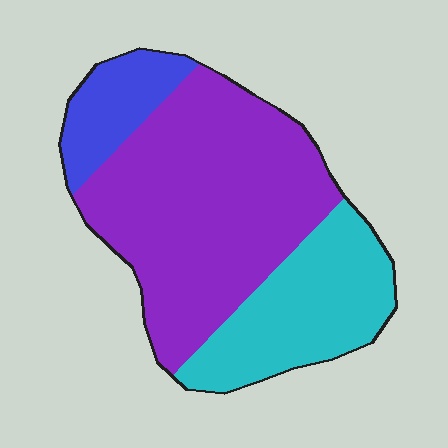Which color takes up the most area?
Purple, at roughly 60%.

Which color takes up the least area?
Blue, at roughly 15%.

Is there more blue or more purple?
Purple.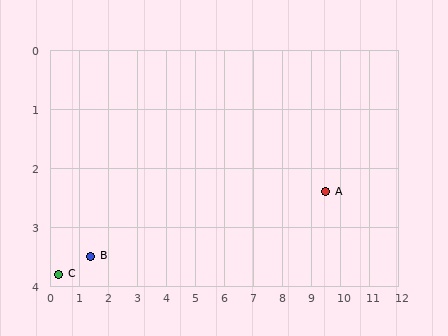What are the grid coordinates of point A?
Point A is at approximately (9.5, 2.4).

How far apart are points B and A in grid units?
Points B and A are about 8.2 grid units apart.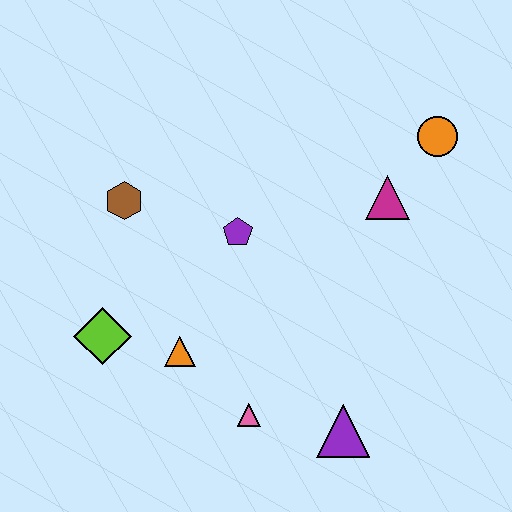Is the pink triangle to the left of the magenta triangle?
Yes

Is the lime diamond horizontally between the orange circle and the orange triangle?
No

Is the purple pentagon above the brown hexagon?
No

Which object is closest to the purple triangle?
The pink triangle is closest to the purple triangle.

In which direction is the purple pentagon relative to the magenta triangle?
The purple pentagon is to the left of the magenta triangle.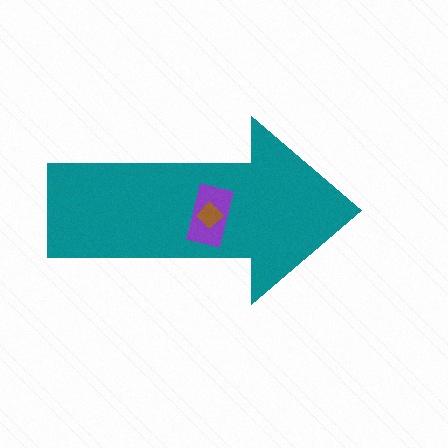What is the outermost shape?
The teal arrow.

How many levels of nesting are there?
3.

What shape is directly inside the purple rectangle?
The brown diamond.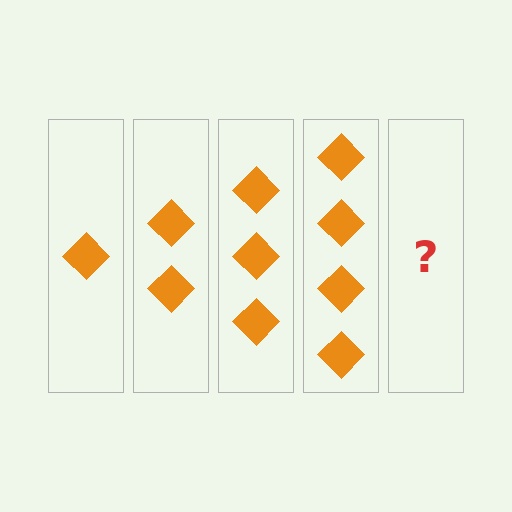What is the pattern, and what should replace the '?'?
The pattern is that each step adds one more diamond. The '?' should be 5 diamonds.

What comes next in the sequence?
The next element should be 5 diamonds.